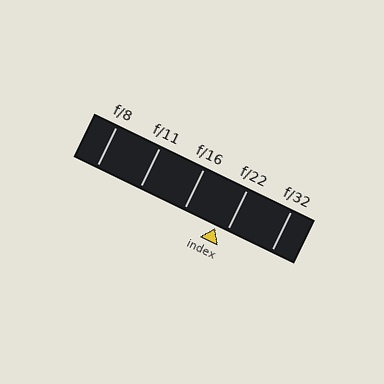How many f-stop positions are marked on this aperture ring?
There are 5 f-stop positions marked.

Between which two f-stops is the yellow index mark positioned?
The index mark is between f/16 and f/22.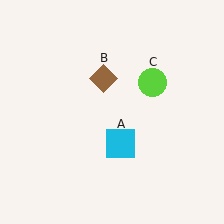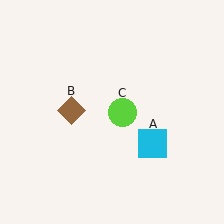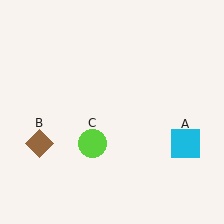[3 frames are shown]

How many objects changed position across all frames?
3 objects changed position: cyan square (object A), brown diamond (object B), lime circle (object C).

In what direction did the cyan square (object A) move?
The cyan square (object A) moved right.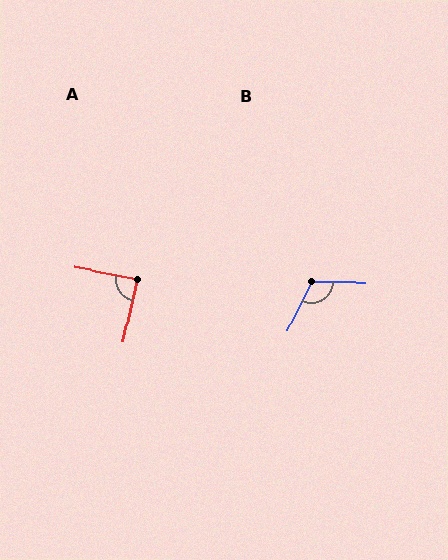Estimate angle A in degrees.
Approximately 88 degrees.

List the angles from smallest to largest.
A (88°), B (115°).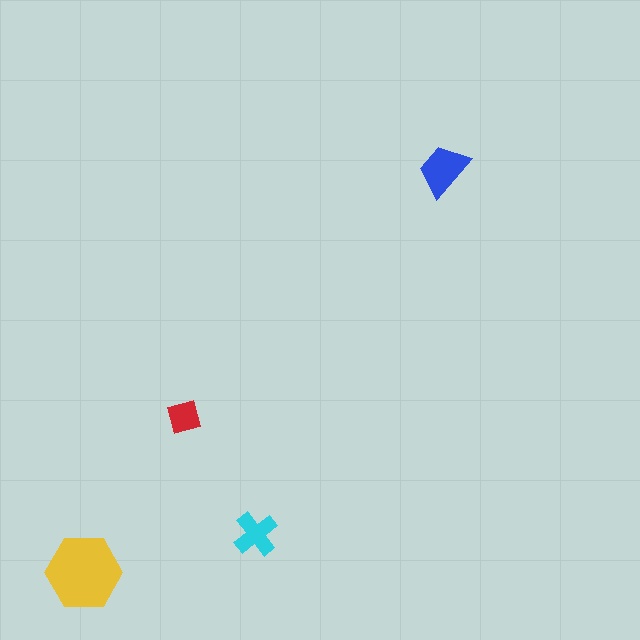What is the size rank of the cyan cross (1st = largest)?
3rd.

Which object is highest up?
The blue trapezoid is topmost.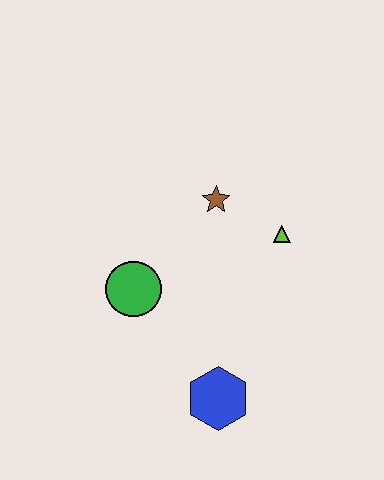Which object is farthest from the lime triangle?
The blue hexagon is farthest from the lime triangle.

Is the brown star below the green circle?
No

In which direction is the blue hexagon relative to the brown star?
The blue hexagon is below the brown star.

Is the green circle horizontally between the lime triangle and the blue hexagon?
No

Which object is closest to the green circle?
The brown star is closest to the green circle.